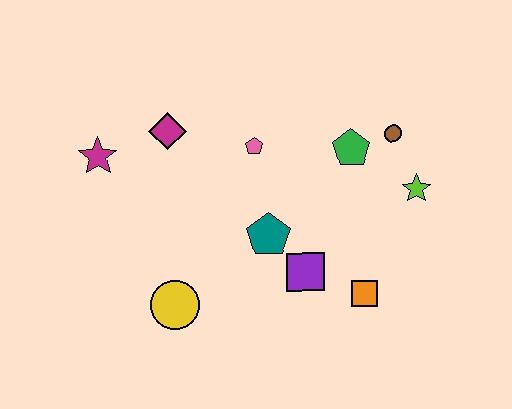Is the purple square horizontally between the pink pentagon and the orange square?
Yes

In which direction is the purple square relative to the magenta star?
The purple square is to the right of the magenta star.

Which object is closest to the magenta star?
The magenta diamond is closest to the magenta star.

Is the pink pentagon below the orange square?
No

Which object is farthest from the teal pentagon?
The magenta star is farthest from the teal pentagon.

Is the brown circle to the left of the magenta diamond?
No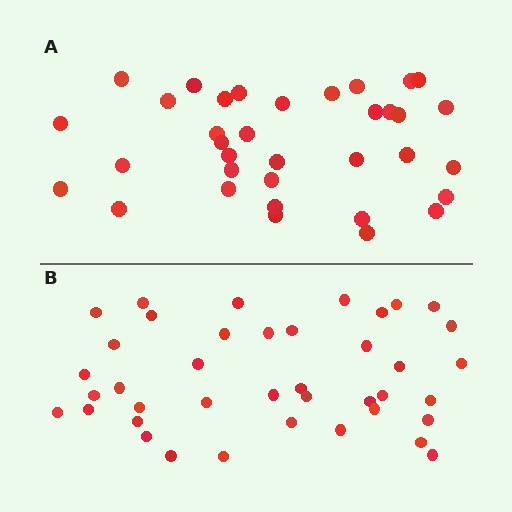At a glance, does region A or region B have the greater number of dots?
Region B (the bottom region) has more dots.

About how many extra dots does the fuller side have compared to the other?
Region B has about 5 more dots than region A.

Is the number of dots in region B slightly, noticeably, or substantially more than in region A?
Region B has only slightly more — the two regions are fairly close. The ratio is roughly 1.1 to 1.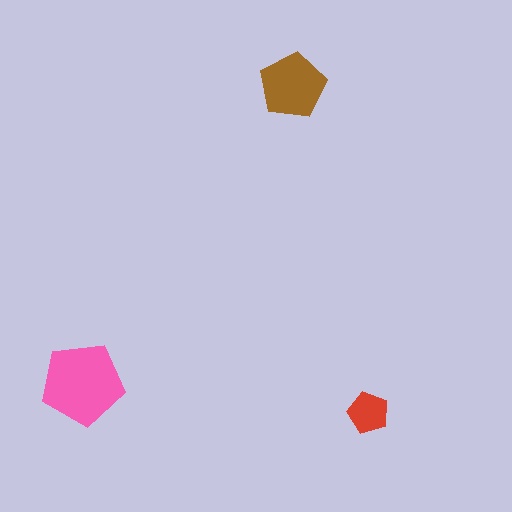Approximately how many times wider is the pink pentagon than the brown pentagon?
About 1.5 times wider.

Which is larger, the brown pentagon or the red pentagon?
The brown one.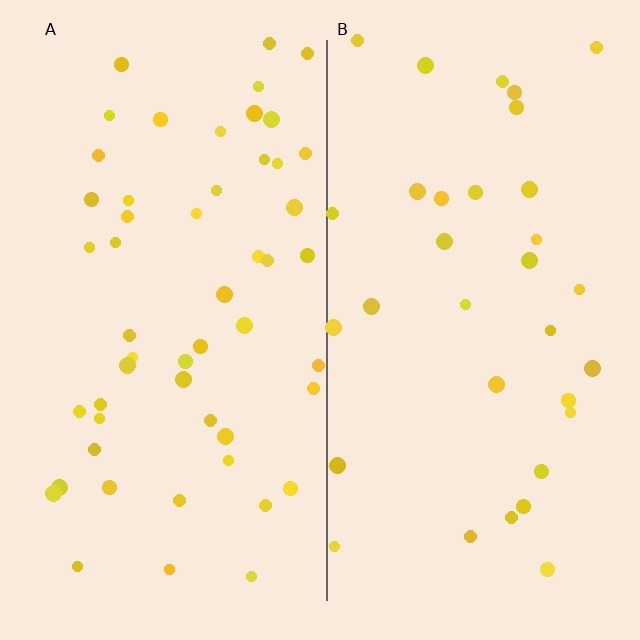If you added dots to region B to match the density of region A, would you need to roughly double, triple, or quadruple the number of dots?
Approximately double.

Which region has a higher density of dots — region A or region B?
A (the left).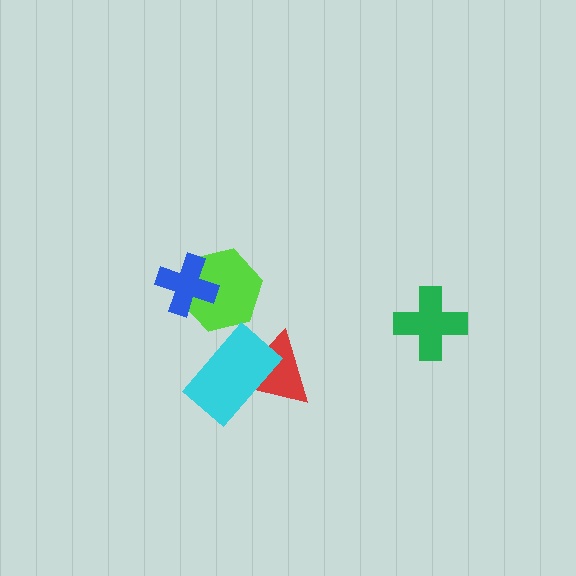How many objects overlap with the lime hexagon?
1 object overlaps with the lime hexagon.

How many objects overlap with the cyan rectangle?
1 object overlaps with the cyan rectangle.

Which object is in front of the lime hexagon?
The blue cross is in front of the lime hexagon.